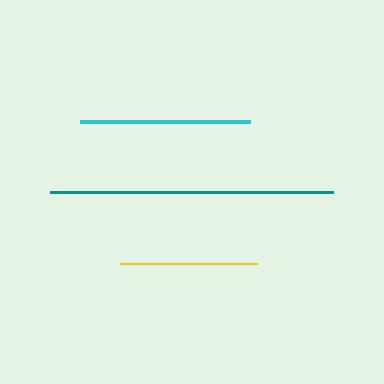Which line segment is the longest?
The teal line is the longest at approximately 283 pixels.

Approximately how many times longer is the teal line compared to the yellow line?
The teal line is approximately 2.1 times the length of the yellow line.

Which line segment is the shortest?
The yellow line is the shortest at approximately 137 pixels.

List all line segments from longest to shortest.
From longest to shortest: teal, cyan, yellow.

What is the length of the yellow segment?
The yellow segment is approximately 137 pixels long.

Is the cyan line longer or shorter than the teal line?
The teal line is longer than the cyan line.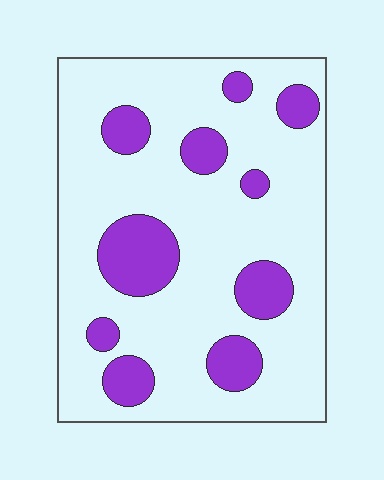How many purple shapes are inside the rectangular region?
10.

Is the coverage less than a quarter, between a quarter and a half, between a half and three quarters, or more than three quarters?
Less than a quarter.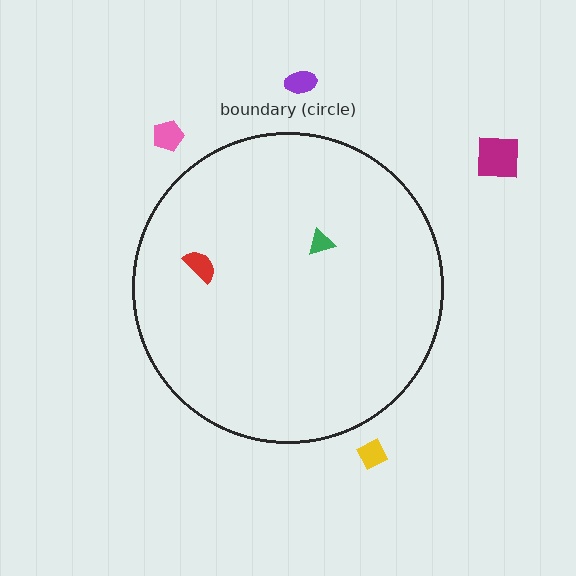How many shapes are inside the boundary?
2 inside, 4 outside.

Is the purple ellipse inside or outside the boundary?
Outside.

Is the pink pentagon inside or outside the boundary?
Outside.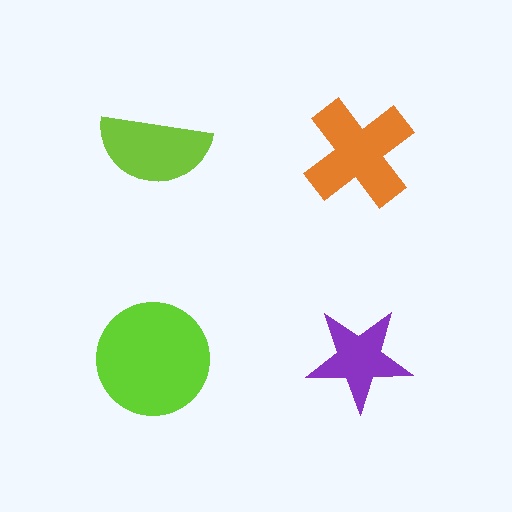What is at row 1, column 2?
An orange cross.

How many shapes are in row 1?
2 shapes.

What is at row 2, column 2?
A purple star.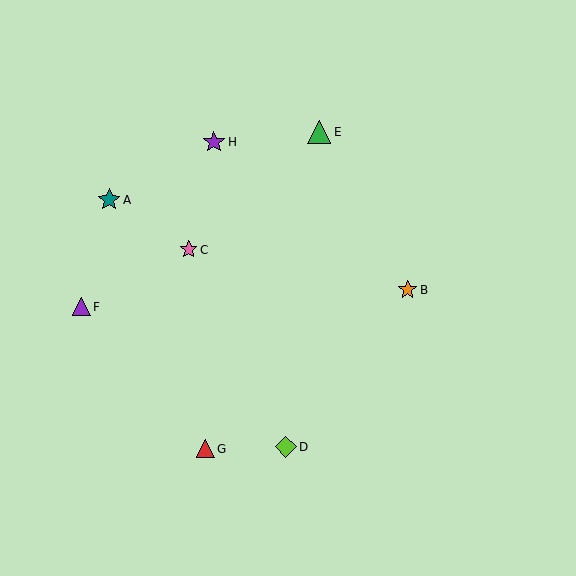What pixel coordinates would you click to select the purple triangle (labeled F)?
Click at (81, 307) to select the purple triangle F.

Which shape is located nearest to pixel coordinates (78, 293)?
The purple triangle (labeled F) at (81, 307) is nearest to that location.